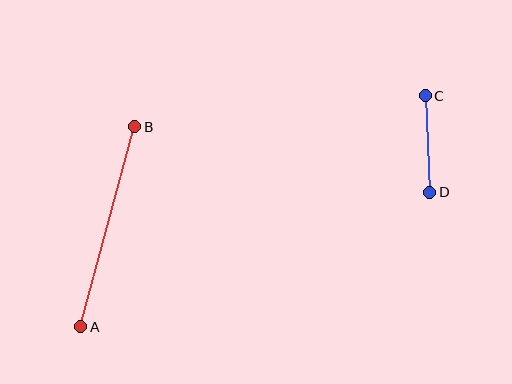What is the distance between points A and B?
The distance is approximately 207 pixels.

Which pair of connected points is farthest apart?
Points A and B are farthest apart.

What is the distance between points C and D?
The distance is approximately 97 pixels.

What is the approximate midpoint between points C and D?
The midpoint is at approximately (428, 144) pixels.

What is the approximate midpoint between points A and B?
The midpoint is at approximately (108, 227) pixels.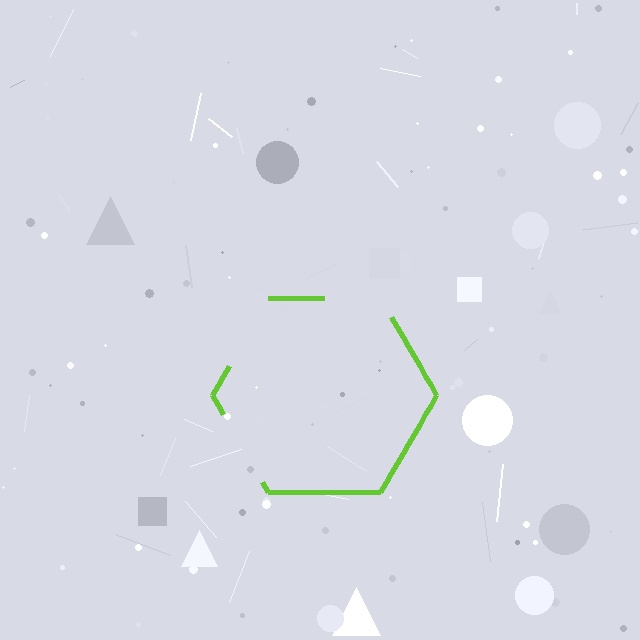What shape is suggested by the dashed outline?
The dashed outline suggests a hexagon.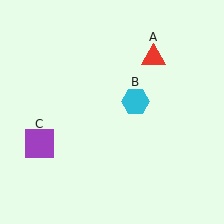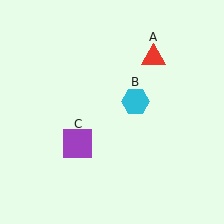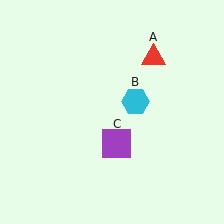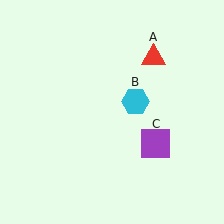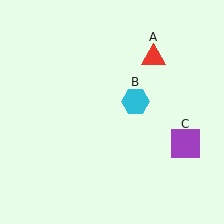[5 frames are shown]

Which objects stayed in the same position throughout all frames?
Red triangle (object A) and cyan hexagon (object B) remained stationary.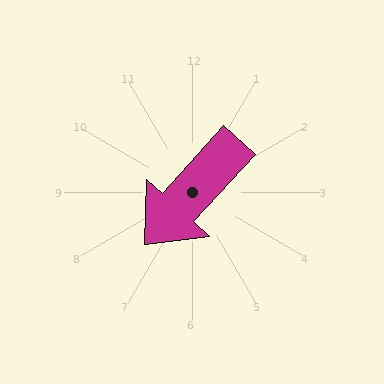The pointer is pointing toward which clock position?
Roughly 7 o'clock.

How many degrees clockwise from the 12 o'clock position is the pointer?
Approximately 222 degrees.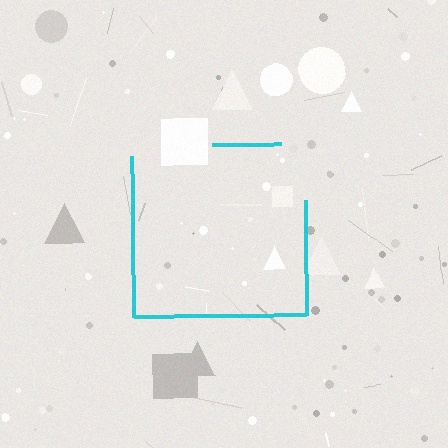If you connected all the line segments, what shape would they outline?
They would outline a square.